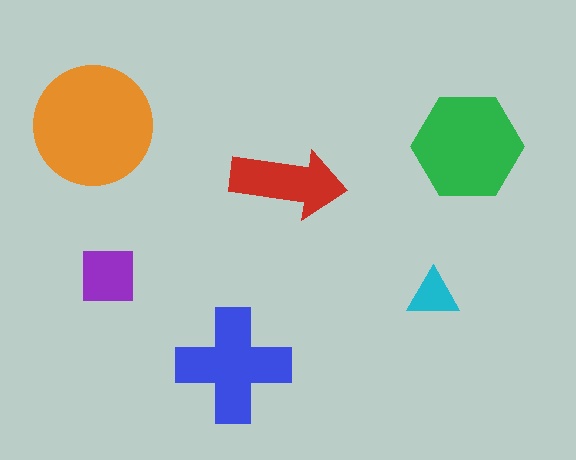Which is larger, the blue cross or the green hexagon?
The green hexagon.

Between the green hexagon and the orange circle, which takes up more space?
The orange circle.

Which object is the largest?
The orange circle.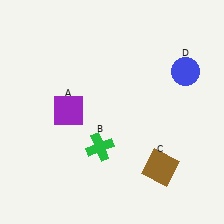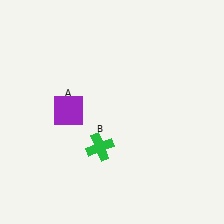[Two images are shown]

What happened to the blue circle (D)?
The blue circle (D) was removed in Image 2. It was in the top-right area of Image 1.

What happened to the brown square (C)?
The brown square (C) was removed in Image 2. It was in the bottom-right area of Image 1.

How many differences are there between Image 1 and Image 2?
There are 2 differences between the two images.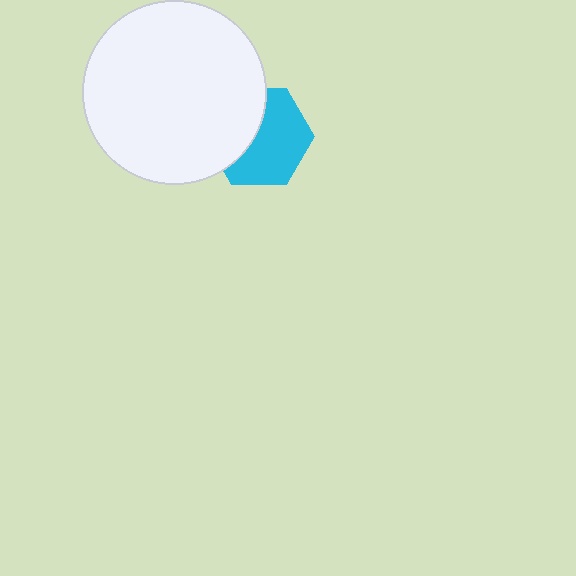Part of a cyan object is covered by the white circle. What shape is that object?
It is a hexagon.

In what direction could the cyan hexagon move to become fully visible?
The cyan hexagon could move right. That would shift it out from behind the white circle entirely.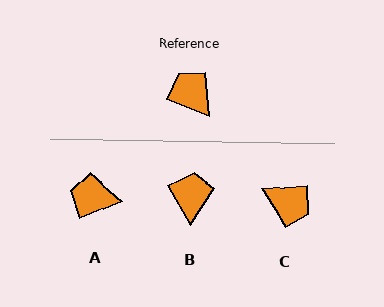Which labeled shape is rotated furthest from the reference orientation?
C, about 153 degrees away.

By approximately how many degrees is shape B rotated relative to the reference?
Approximately 38 degrees clockwise.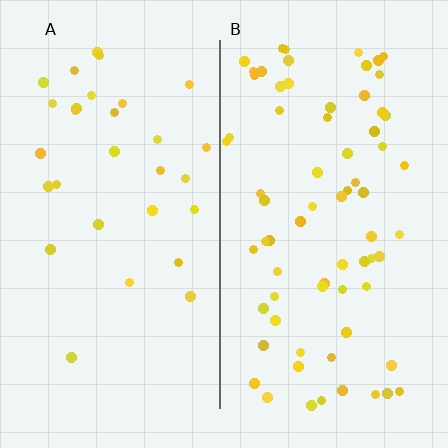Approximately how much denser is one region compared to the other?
Approximately 2.3× — region B over region A.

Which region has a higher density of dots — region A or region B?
B (the right).